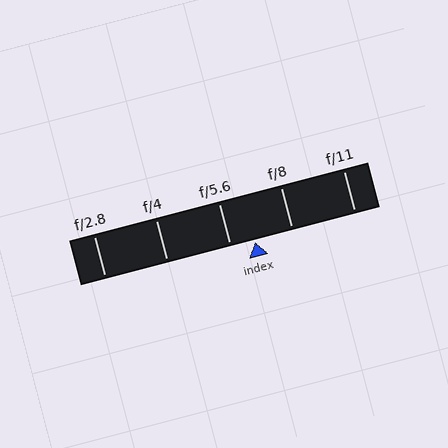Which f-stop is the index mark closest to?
The index mark is closest to f/5.6.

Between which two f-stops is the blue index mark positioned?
The index mark is between f/5.6 and f/8.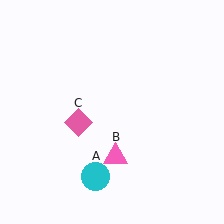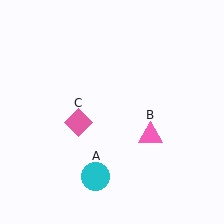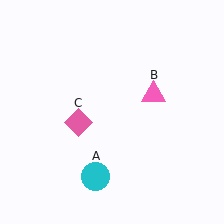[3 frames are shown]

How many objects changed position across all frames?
1 object changed position: pink triangle (object B).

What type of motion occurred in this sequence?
The pink triangle (object B) rotated counterclockwise around the center of the scene.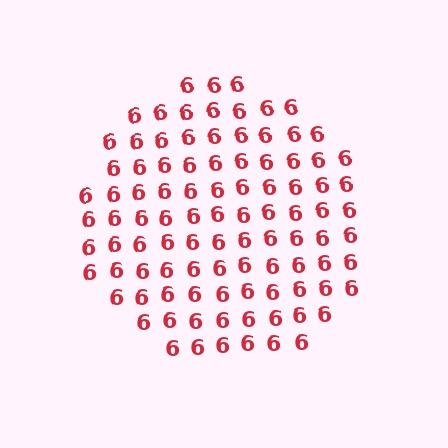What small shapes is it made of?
It is made of small digit 6's.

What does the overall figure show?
The overall figure shows a circle.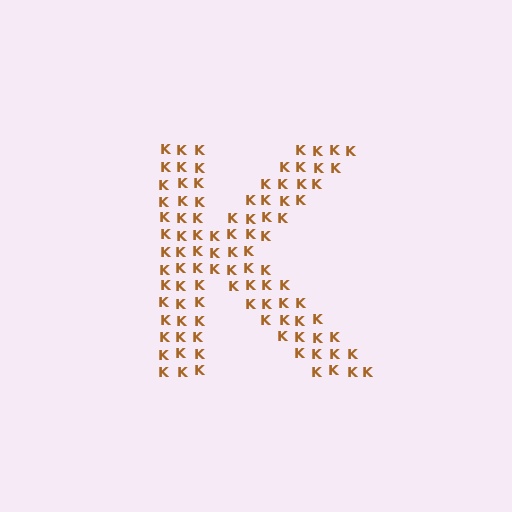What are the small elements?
The small elements are letter K's.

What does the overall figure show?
The overall figure shows the letter K.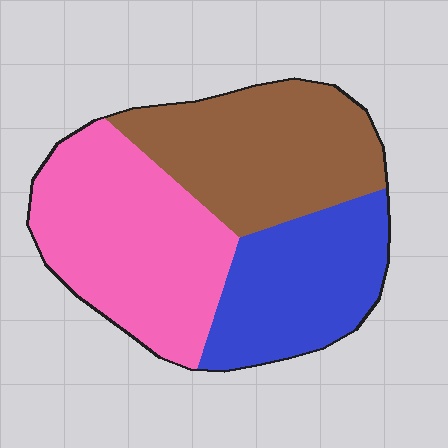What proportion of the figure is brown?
Brown covers 34% of the figure.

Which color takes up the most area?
Pink, at roughly 40%.